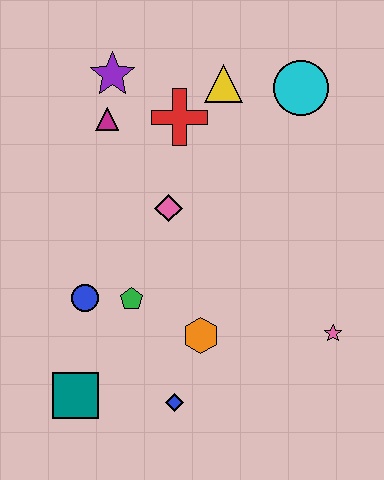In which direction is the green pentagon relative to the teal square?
The green pentagon is above the teal square.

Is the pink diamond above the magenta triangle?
No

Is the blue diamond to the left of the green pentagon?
No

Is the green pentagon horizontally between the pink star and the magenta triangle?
Yes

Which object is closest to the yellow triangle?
The red cross is closest to the yellow triangle.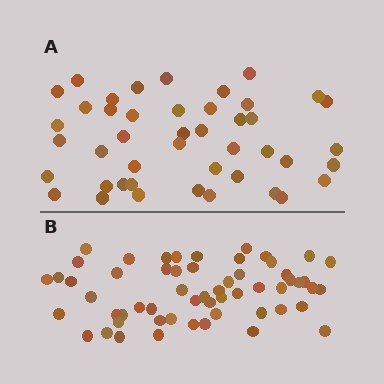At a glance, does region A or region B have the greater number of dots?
Region B (the bottom region) has more dots.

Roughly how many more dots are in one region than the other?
Region B has approximately 15 more dots than region A.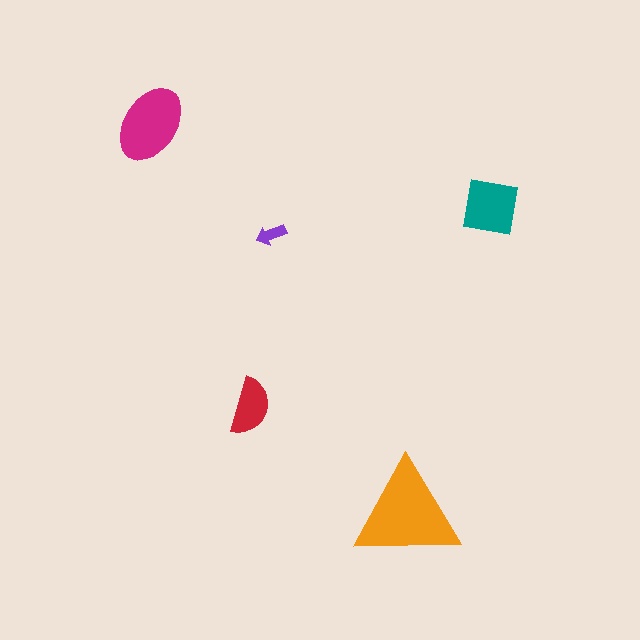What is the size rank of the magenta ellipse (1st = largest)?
2nd.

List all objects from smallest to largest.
The purple arrow, the red semicircle, the teal square, the magenta ellipse, the orange triangle.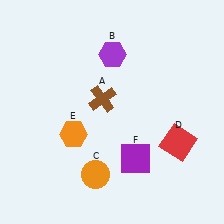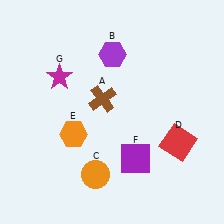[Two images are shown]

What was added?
A magenta star (G) was added in Image 2.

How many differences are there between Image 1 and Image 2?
There is 1 difference between the two images.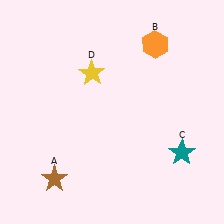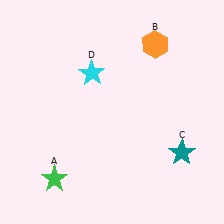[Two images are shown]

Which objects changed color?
A changed from brown to green. D changed from yellow to cyan.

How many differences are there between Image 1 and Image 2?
There are 2 differences between the two images.